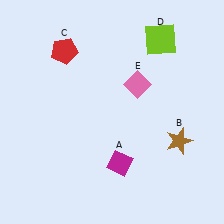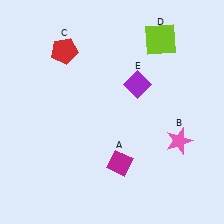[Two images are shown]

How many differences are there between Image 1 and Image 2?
There are 2 differences between the two images.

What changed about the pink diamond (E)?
In Image 1, E is pink. In Image 2, it changed to purple.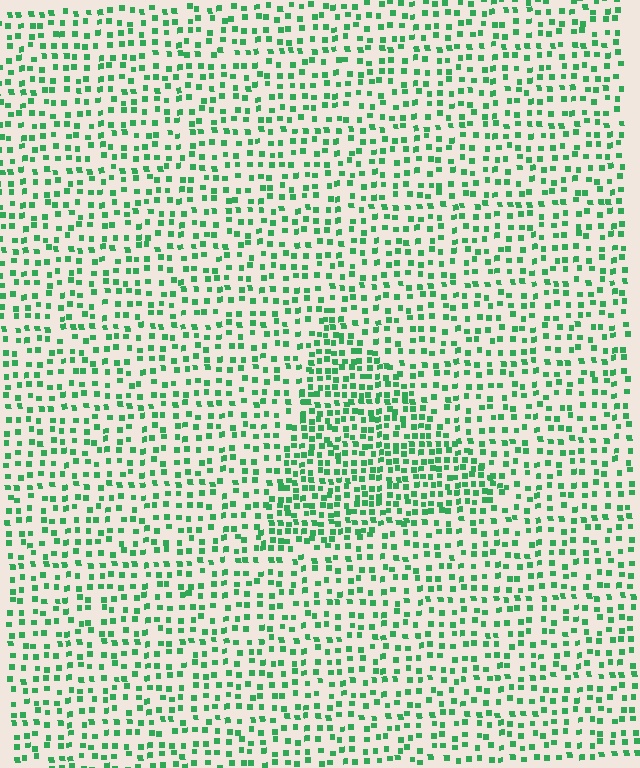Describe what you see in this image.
The image contains small green elements arranged at two different densities. A triangle-shaped region is visible where the elements are more densely packed than the surrounding area.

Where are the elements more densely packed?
The elements are more densely packed inside the triangle boundary.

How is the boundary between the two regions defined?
The boundary is defined by a change in element density (approximately 1.8x ratio). All elements are the same color, size, and shape.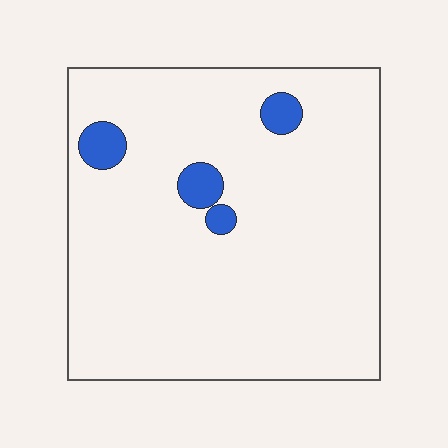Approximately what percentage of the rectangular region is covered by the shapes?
Approximately 5%.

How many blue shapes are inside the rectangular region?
4.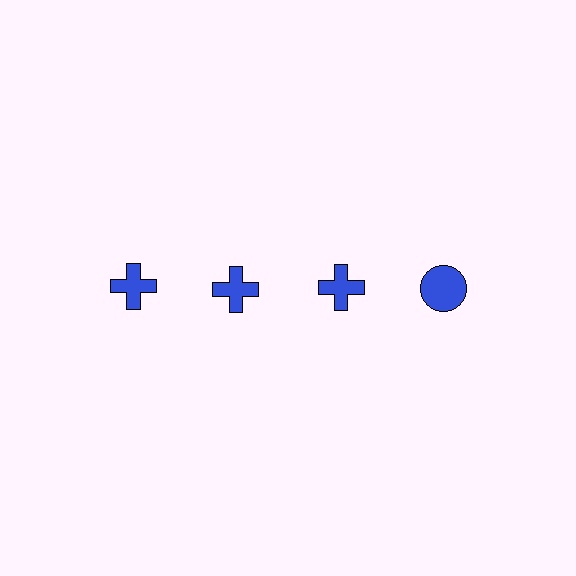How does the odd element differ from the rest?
It has a different shape: circle instead of cross.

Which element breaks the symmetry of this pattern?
The blue circle in the top row, second from right column breaks the symmetry. All other shapes are blue crosses.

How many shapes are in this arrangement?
There are 4 shapes arranged in a grid pattern.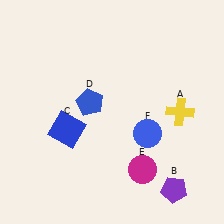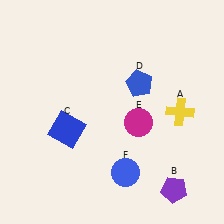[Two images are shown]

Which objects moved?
The objects that moved are: the blue pentagon (D), the magenta circle (E), the blue circle (F).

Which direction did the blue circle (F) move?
The blue circle (F) moved down.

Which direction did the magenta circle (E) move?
The magenta circle (E) moved up.